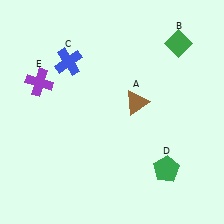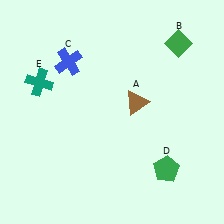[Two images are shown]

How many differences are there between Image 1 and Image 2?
There is 1 difference between the two images.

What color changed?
The cross (E) changed from purple in Image 1 to teal in Image 2.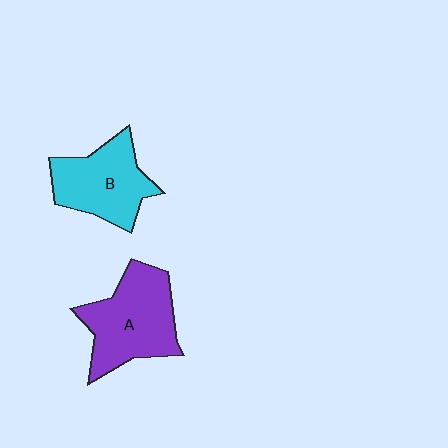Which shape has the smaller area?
Shape B (cyan).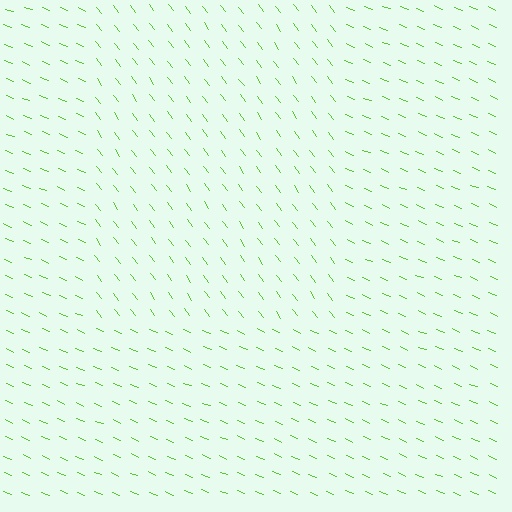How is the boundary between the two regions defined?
The boundary is defined purely by a change in line orientation (approximately 31 degrees difference). All lines are the same color and thickness.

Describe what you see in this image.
The image is filled with small lime line segments. A rectangle region in the image has lines oriented differently from the surrounding lines, creating a visible texture boundary.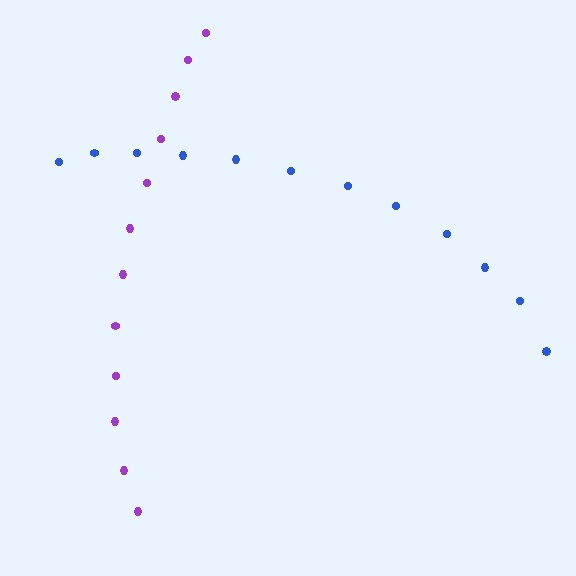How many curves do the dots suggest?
There are 2 distinct paths.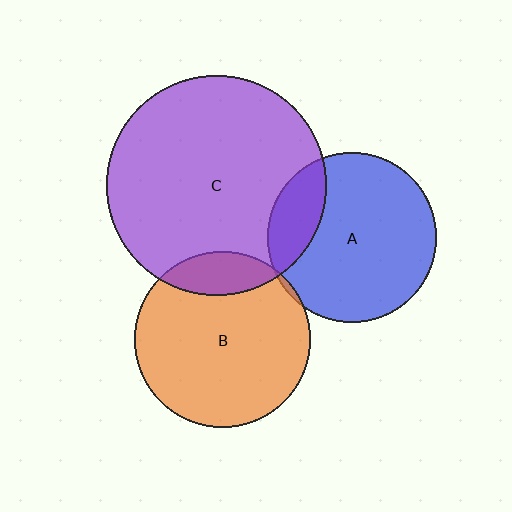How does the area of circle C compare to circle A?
Approximately 1.7 times.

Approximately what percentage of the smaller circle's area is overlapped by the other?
Approximately 20%.